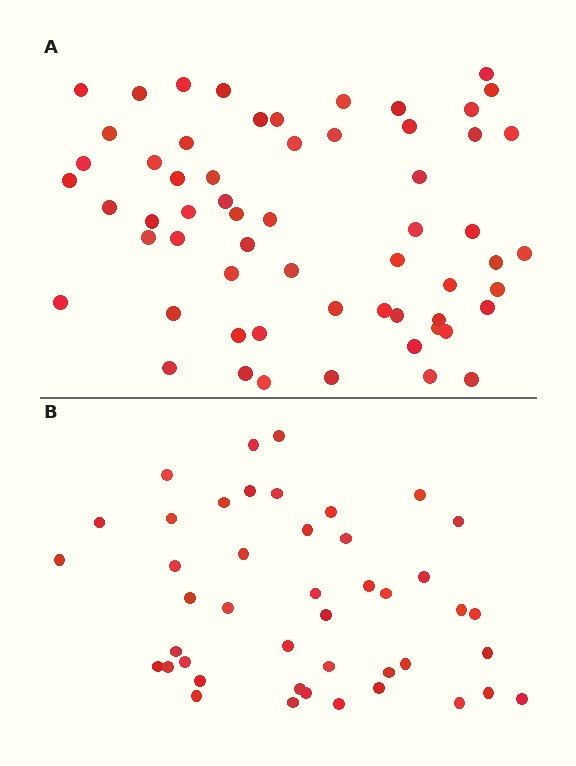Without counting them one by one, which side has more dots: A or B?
Region A (the top region) has more dots.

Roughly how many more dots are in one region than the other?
Region A has approximately 15 more dots than region B.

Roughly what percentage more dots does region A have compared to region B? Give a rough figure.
About 35% more.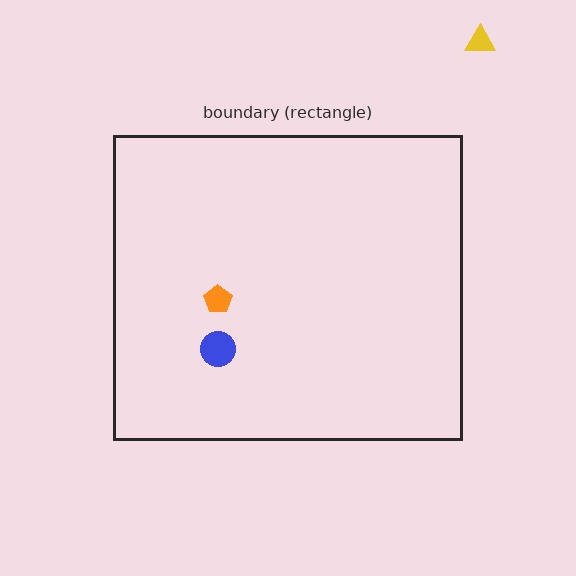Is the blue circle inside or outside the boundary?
Inside.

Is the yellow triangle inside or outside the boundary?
Outside.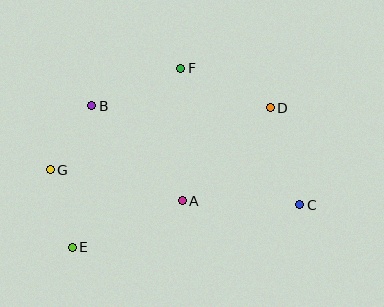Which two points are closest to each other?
Points B and G are closest to each other.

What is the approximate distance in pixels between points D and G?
The distance between D and G is approximately 229 pixels.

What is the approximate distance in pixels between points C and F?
The distance between C and F is approximately 181 pixels.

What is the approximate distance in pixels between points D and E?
The distance between D and E is approximately 242 pixels.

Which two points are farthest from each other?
Points C and G are farthest from each other.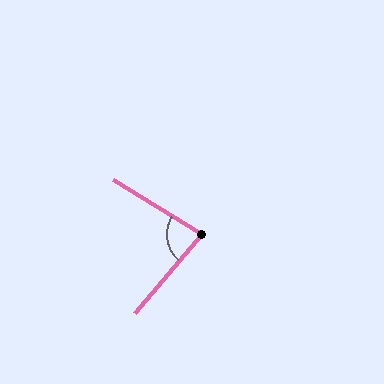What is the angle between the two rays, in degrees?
Approximately 81 degrees.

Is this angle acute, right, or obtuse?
It is acute.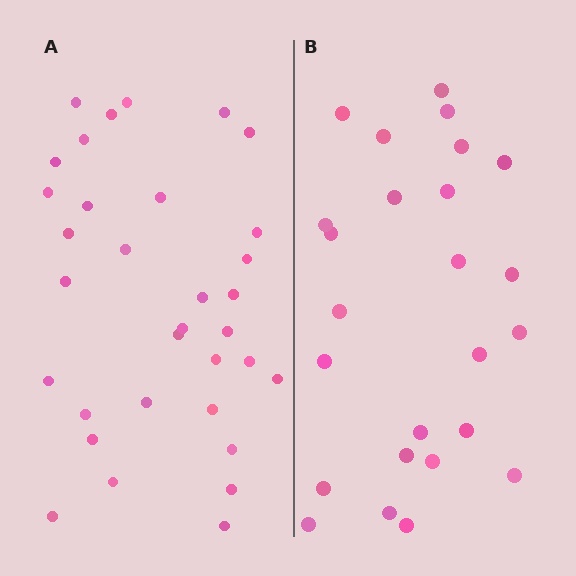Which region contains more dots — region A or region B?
Region A (the left region) has more dots.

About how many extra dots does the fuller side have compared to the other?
Region A has roughly 8 or so more dots than region B.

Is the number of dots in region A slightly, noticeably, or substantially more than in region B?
Region A has noticeably more, but not dramatically so. The ratio is roughly 1.3 to 1.